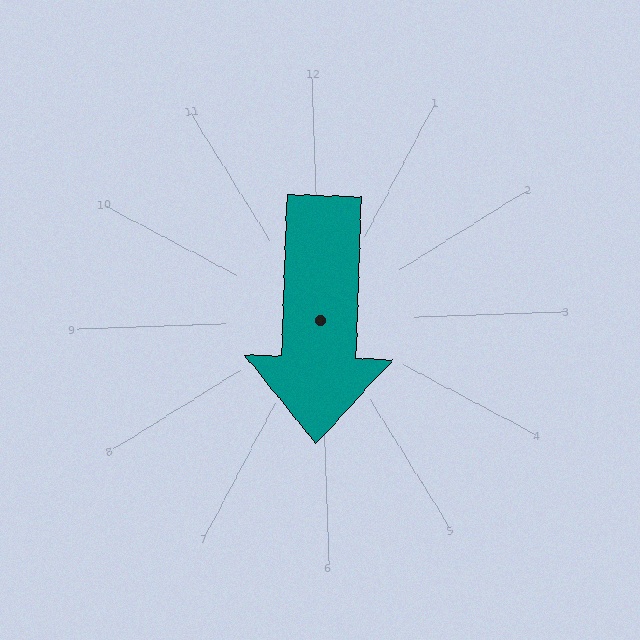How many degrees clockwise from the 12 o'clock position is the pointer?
Approximately 184 degrees.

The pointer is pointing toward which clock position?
Roughly 6 o'clock.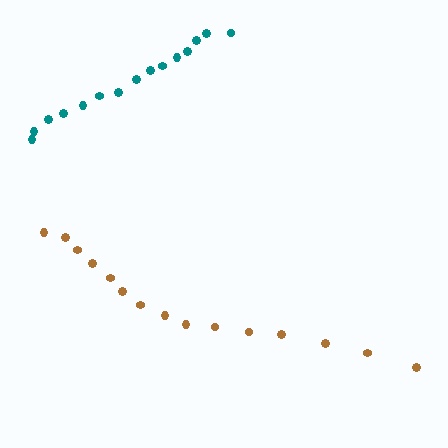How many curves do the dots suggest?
There are 2 distinct paths.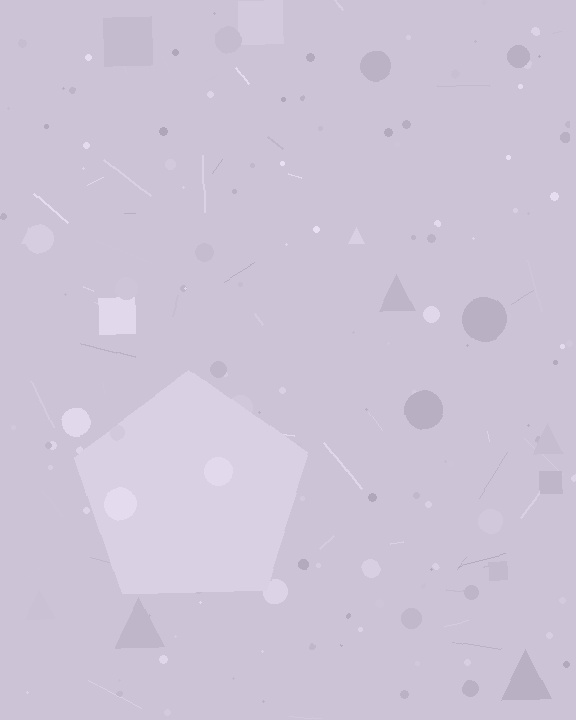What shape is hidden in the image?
A pentagon is hidden in the image.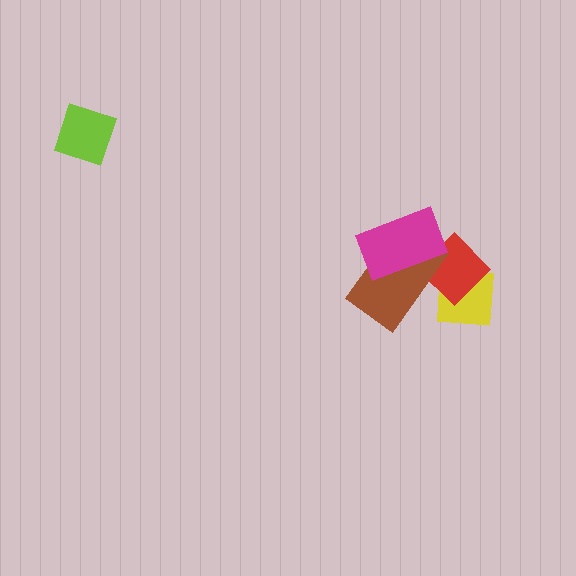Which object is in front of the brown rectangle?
The magenta rectangle is in front of the brown rectangle.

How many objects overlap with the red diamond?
3 objects overlap with the red diamond.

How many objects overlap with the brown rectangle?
2 objects overlap with the brown rectangle.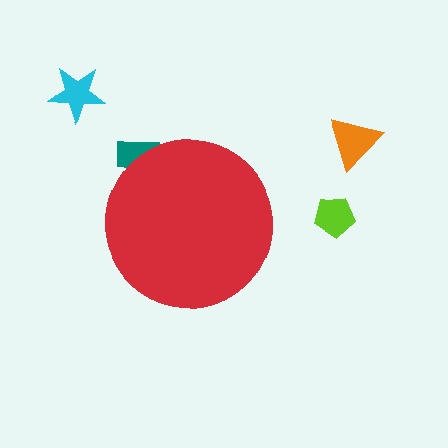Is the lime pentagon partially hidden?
No, the lime pentagon is fully visible.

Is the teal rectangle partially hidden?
Yes, the teal rectangle is partially hidden behind the red circle.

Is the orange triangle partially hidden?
No, the orange triangle is fully visible.